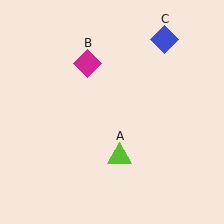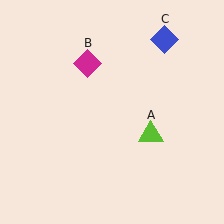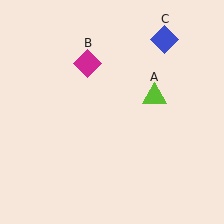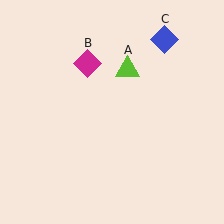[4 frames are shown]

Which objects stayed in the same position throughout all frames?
Magenta diamond (object B) and blue diamond (object C) remained stationary.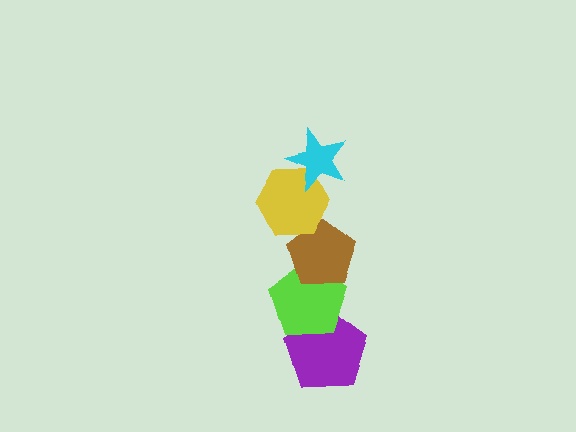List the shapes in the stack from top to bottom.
From top to bottom: the cyan star, the yellow hexagon, the brown pentagon, the lime pentagon, the purple pentagon.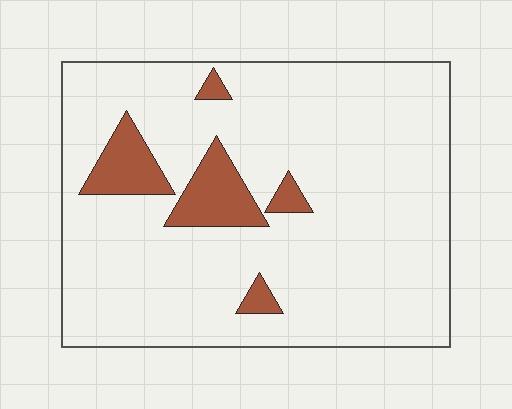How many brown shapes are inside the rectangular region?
5.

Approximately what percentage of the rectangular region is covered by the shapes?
Approximately 10%.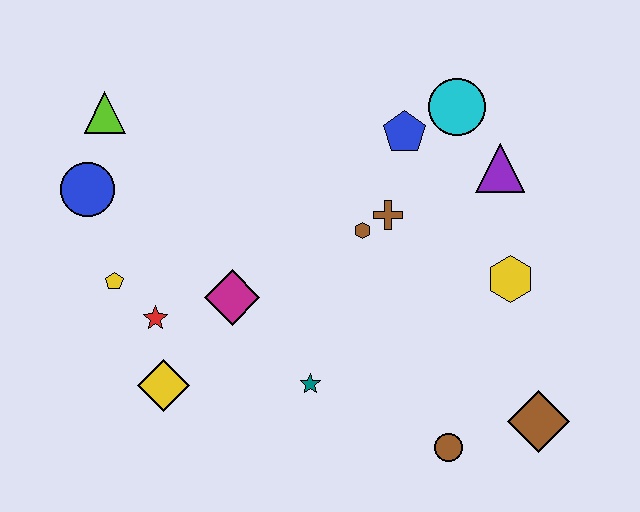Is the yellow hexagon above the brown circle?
Yes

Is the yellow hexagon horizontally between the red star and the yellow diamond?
No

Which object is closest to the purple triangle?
The cyan circle is closest to the purple triangle.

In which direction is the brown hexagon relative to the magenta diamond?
The brown hexagon is to the right of the magenta diamond.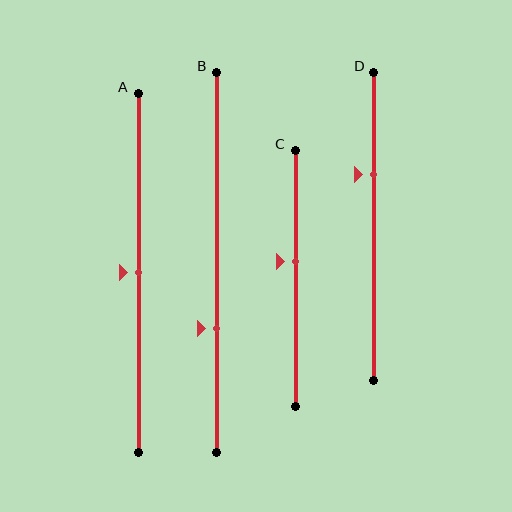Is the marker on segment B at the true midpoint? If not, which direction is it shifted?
No, the marker on segment B is shifted downward by about 17% of the segment length.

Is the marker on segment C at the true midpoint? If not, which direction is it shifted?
No, the marker on segment C is shifted upward by about 7% of the segment length.